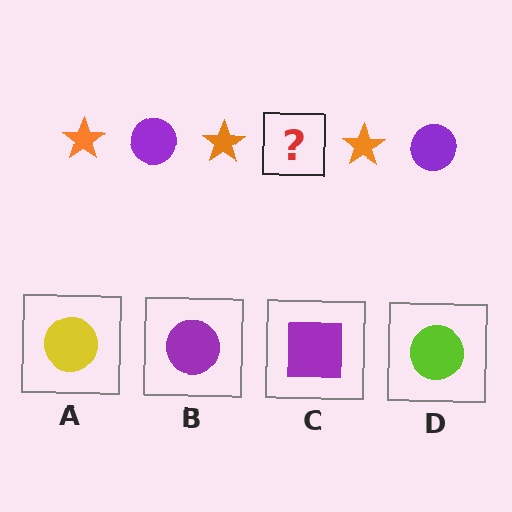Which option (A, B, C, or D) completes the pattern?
B.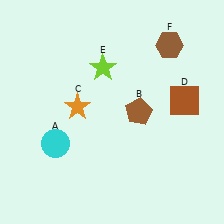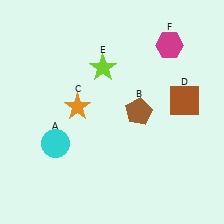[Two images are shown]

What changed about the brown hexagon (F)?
In Image 1, F is brown. In Image 2, it changed to magenta.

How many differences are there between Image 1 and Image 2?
There is 1 difference between the two images.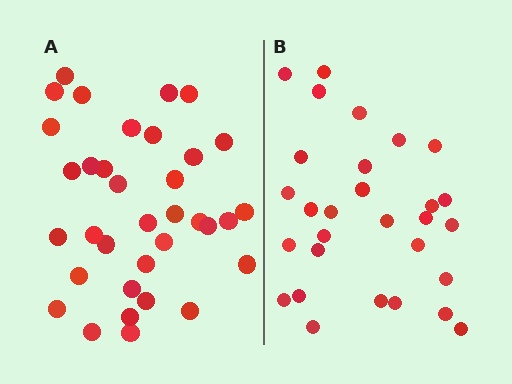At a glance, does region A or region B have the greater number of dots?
Region A (the left region) has more dots.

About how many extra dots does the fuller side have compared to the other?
Region A has about 6 more dots than region B.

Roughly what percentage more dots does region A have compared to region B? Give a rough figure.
About 20% more.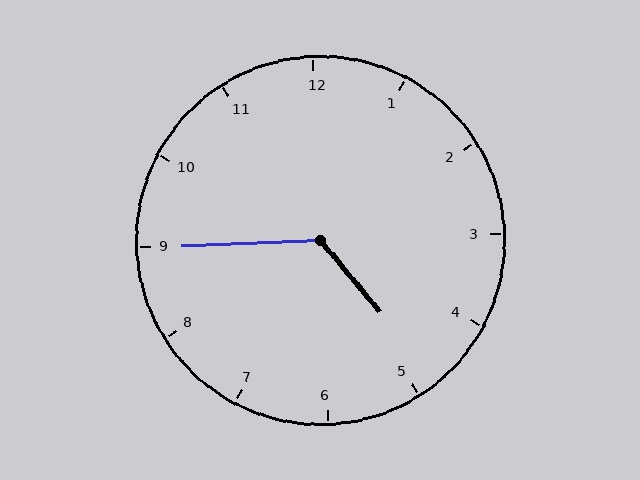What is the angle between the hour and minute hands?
Approximately 128 degrees.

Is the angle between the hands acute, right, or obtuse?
It is obtuse.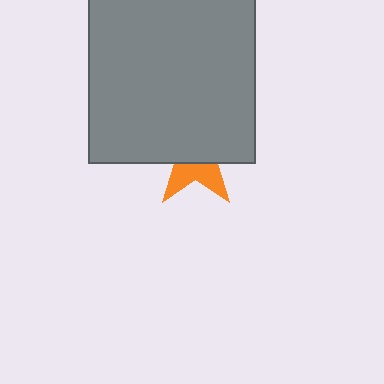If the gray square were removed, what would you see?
You would see the complete orange star.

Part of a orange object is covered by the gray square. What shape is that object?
It is a star.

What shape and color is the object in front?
The object in front is a gray square.